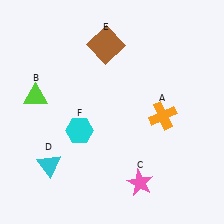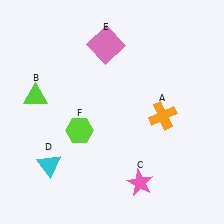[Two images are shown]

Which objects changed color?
E changed from brown to pink. F changed from cyan to lime.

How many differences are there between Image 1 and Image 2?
There are 2 differences between the two images.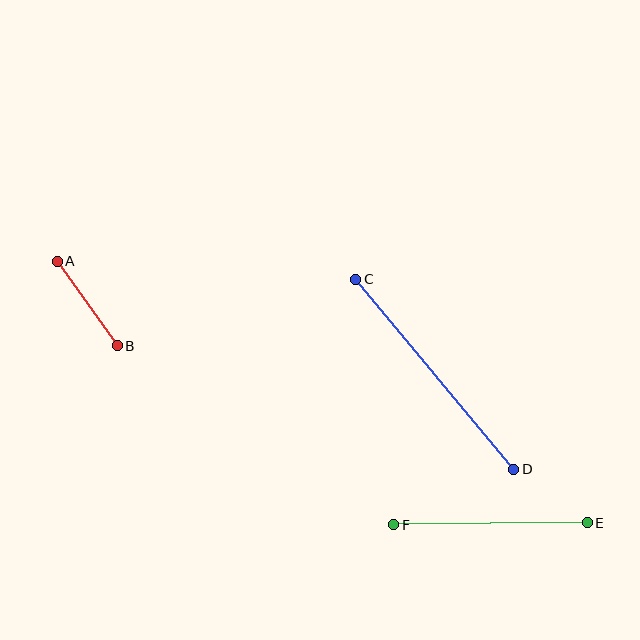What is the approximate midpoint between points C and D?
The midpoint is at approximately (435, 374) pixels.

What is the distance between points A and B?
The distance is approximately 104 pixels.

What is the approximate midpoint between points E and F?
The midpoint is at approximately (491, 524) pixels.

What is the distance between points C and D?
The distance is approximately 247 pixels.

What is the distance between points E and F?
The distance is approximately 194 pixels.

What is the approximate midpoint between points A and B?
The midpoint is at approximately (87, 304) pixels.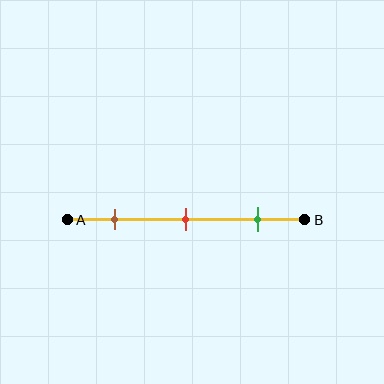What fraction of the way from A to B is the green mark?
The green mark is approximately 80% (0.8) of the way from A to B.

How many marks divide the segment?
There are 3 marks dividing the segment.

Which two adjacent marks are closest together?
The brown and red marks are the closest adjacent pair.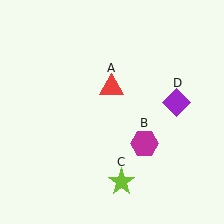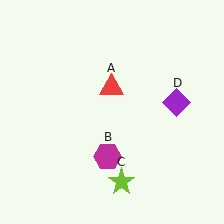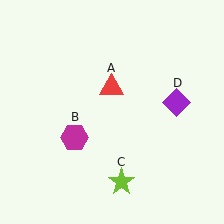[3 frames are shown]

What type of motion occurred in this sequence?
The magenta hexagon (object B) rotated clockwise around the center of the scene.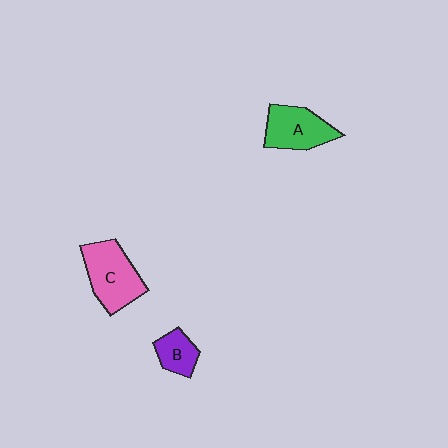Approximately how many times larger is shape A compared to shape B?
Approximately 1.7 times.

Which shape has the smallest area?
Shape B (purple).